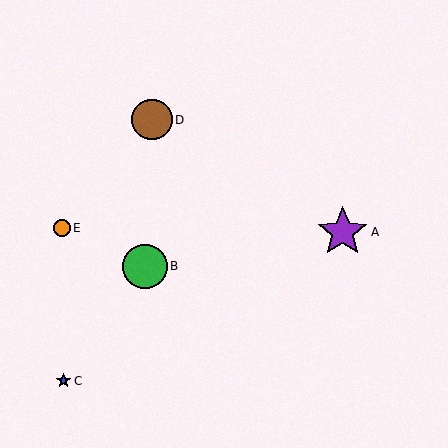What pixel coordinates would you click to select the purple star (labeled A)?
Click at (343, 232) to select the purple star A.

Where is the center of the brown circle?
The center of the brown circle is at (152, 120).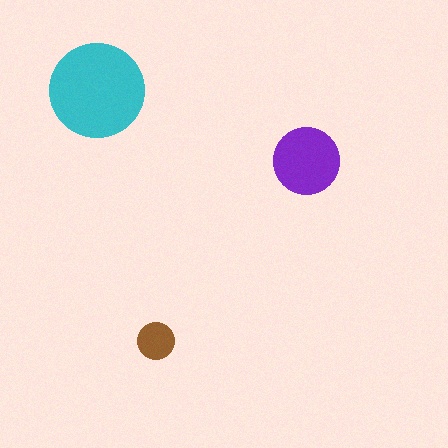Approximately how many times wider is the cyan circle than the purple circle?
About 1.5 times wider.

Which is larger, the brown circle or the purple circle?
The purple one.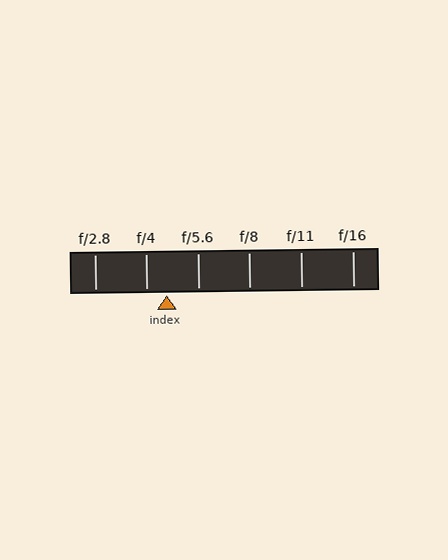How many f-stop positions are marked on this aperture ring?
There are 6 f-stop positions marked.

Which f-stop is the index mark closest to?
The index mark is closest to f/4.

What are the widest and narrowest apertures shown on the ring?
The widest aperture shown is f/2.8 and the narrowest is f/16.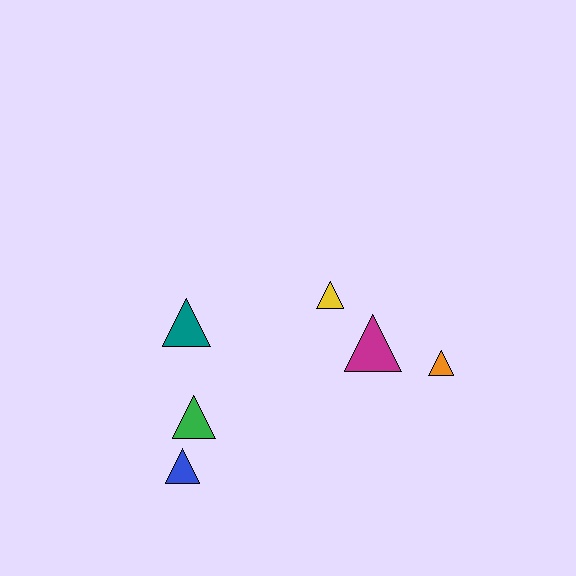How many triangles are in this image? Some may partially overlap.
There are 6 triangles.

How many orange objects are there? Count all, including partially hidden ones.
There is 1 orange object.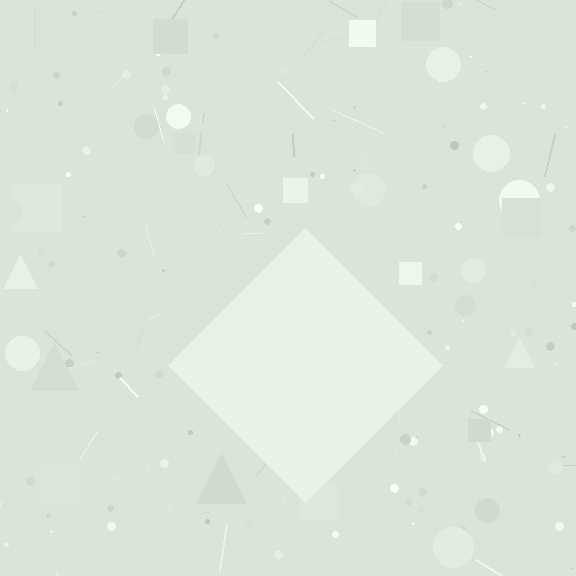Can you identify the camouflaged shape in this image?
The camouflaged shape is a diamond.